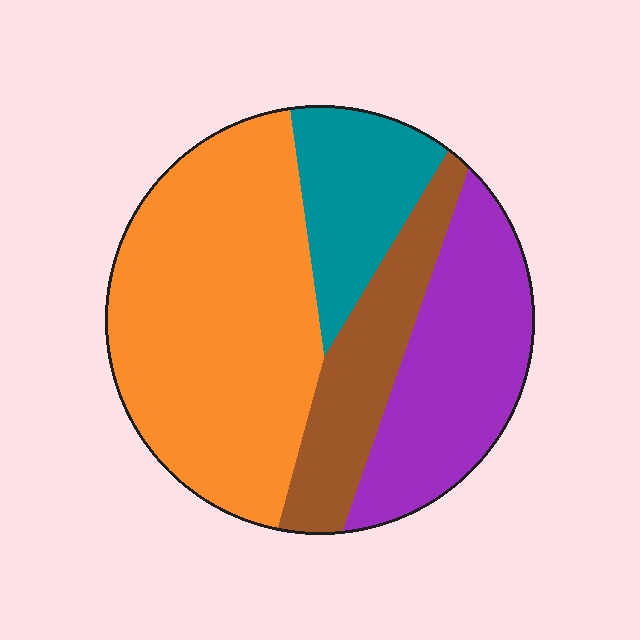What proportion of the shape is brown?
Brown takes up about one sixth (1/6) of the shape.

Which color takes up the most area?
Orange, at roughly 45%.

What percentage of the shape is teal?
Teal takes up about one eighth (1/8) of the shape.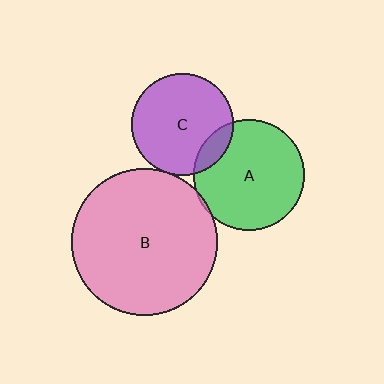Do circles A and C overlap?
Yes.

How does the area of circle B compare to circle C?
Approximately 2.0 times.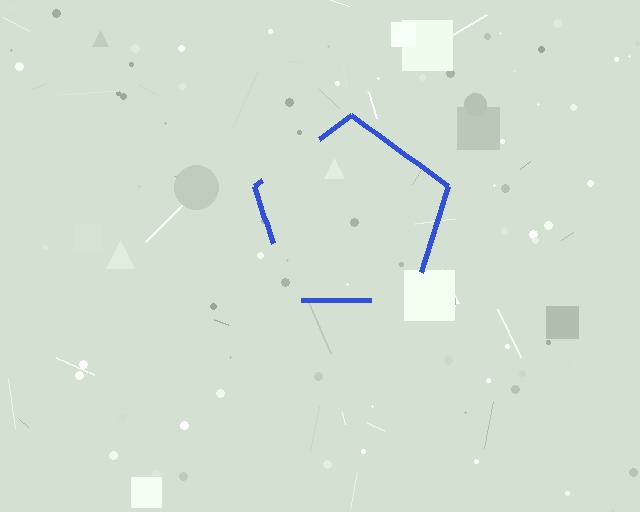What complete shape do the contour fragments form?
The contour fragments form a pentagon.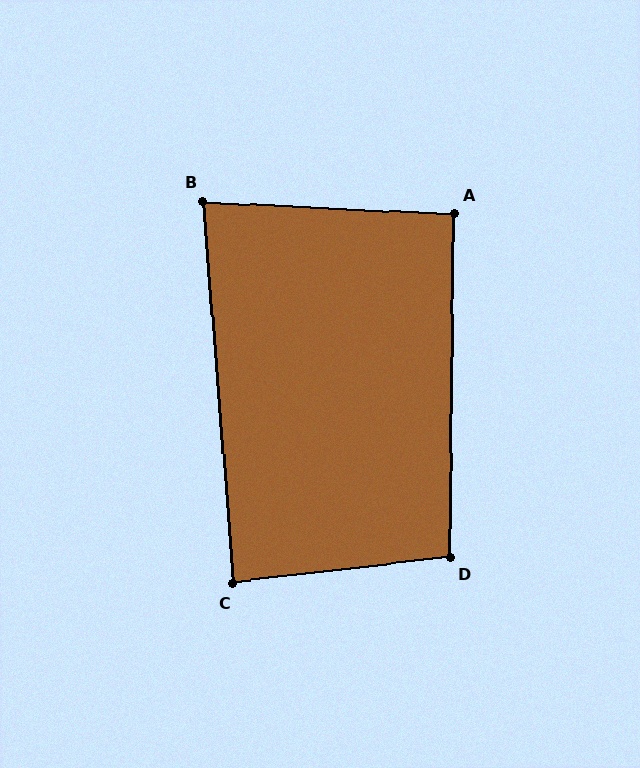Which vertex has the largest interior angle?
D, at approximately 97 degrees.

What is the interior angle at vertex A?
Approximately 92 degrees (approximately right).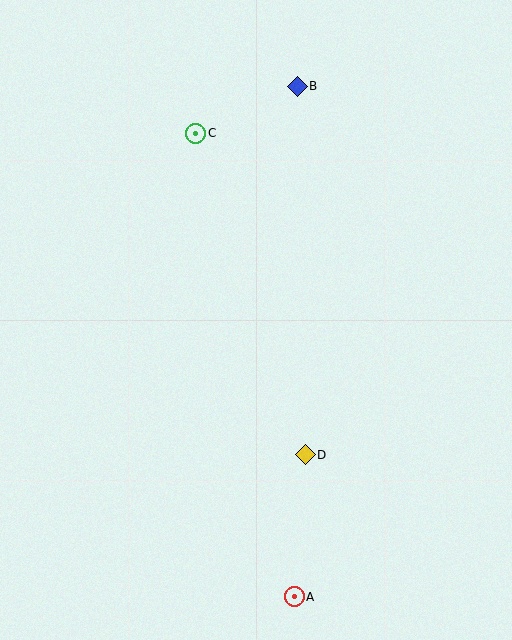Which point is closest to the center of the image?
Point D at (305, 455) is closest to the center.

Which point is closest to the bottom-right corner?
Point A is closest to the bottom-right corner.